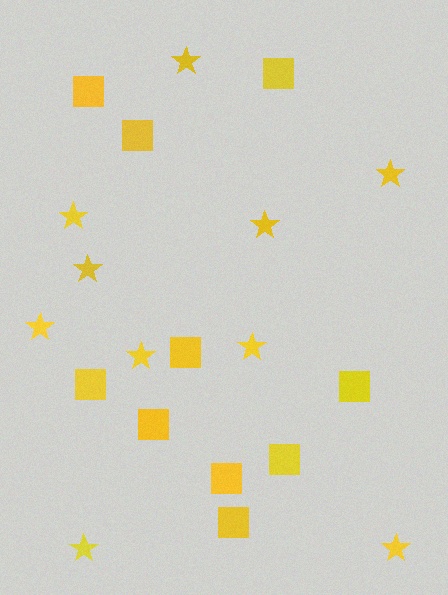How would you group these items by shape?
There are 2 groups: one group of stars (10) and one group of squares (10).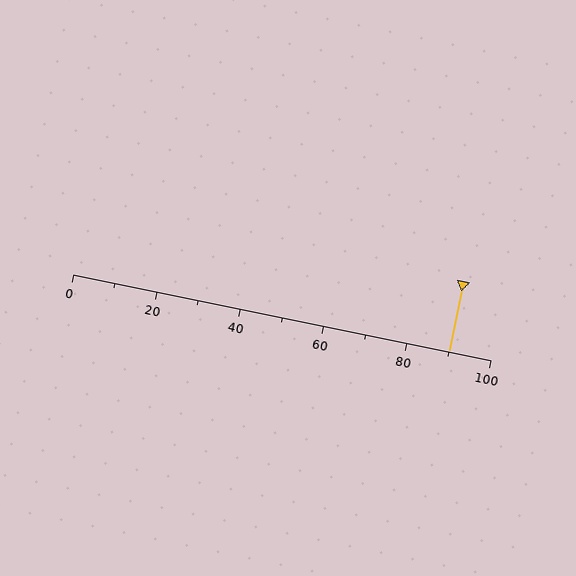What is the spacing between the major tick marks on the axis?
The major ticks are spaced 20 apart.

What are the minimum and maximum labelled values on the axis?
The axis runs from 0 to 100.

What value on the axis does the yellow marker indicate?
The marker indicates approximately 90.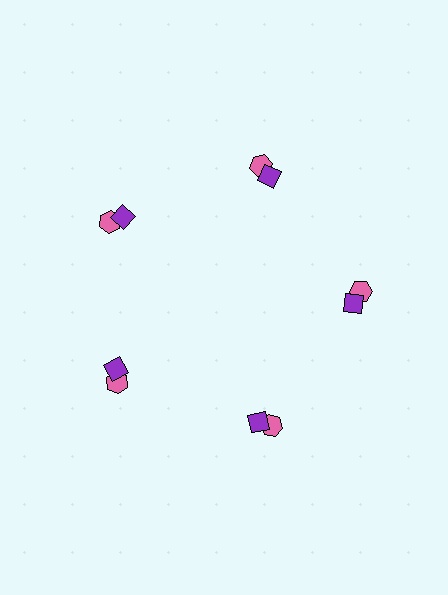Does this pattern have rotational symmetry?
Yes, this pattern has 5-fold rotational symmetry. It looks the same after rotating 72 degrees around the center.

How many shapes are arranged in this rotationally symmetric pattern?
There are 10 shapes, arranged in 5 groups of 2.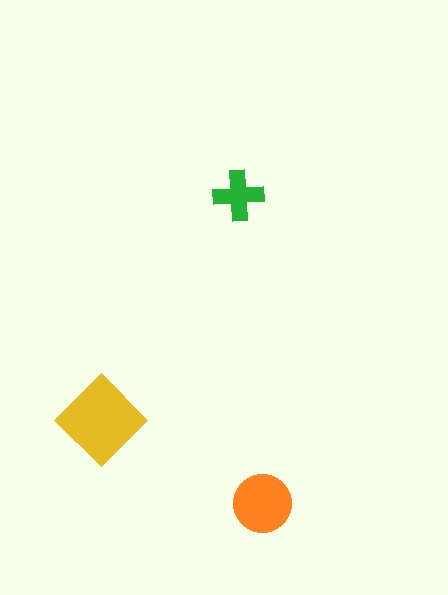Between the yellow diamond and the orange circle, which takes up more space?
The yellow diamond.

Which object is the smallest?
The green cross.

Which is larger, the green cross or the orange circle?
The orange circle.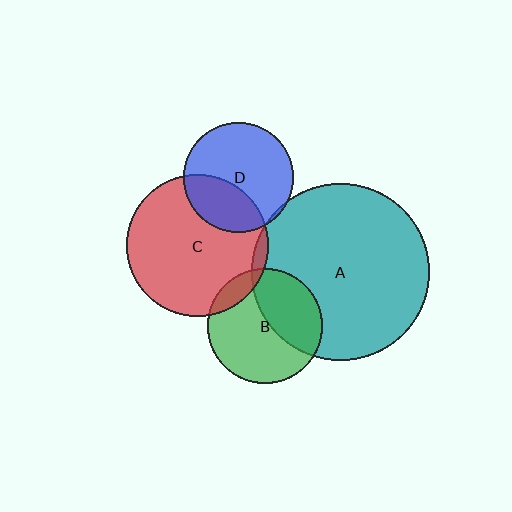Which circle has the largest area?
Circle A (teal).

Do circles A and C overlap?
Yes.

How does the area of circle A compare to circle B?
Approximately 2.4 times.